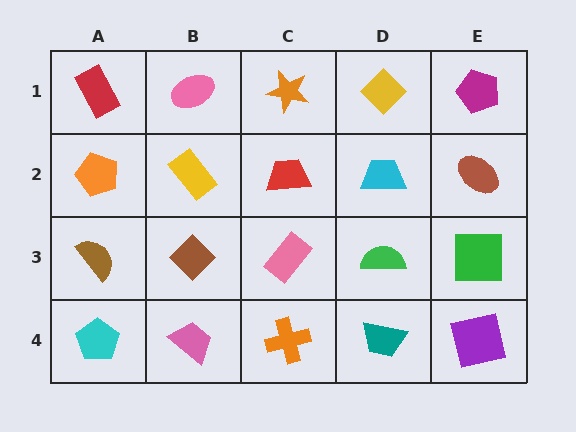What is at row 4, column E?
A purple square.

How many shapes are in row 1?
5 shapes.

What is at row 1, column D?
A yellow diamond.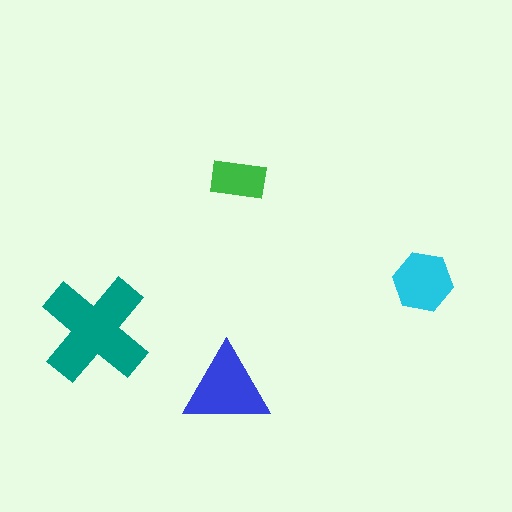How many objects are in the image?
There are 4 objects in the image.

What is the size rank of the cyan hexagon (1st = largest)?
3rd.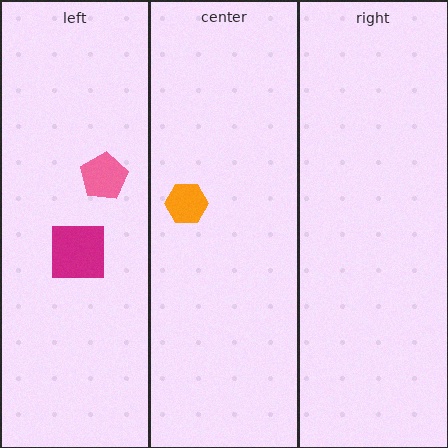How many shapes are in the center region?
1.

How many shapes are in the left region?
2.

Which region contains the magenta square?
The left region.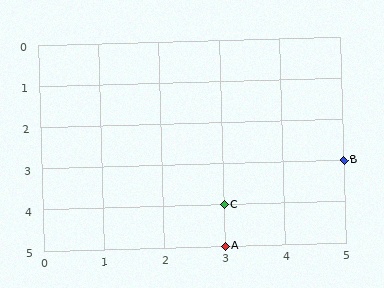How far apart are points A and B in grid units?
Points A and B are 2 columns and 2 rows apart (about 2.8 grid units diagonally).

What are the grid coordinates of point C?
Point C is at grid coordinates (3, 4).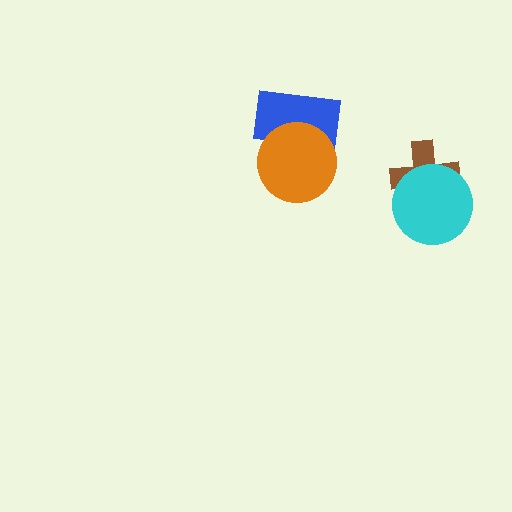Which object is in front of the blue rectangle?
The orange circle is in front of the blue rectangle.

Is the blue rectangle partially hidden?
Yes, it is partially covered by another shape.